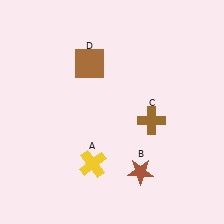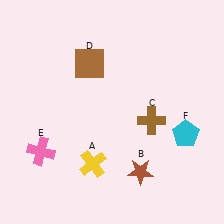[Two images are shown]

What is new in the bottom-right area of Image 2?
A cyan pentagon (F) was added in the bottom-right area of Image 2.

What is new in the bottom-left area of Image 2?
A pink cross (E) was added in the bottom-left area of Image 2.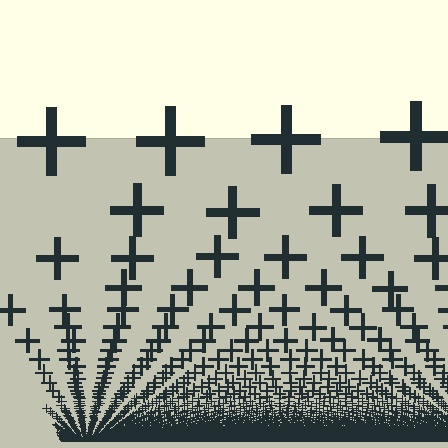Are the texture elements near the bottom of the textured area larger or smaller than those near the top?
Smaller. The gradient is inverted — elements near the bottom are smaller and denser.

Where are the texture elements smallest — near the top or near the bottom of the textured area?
Near the bottom.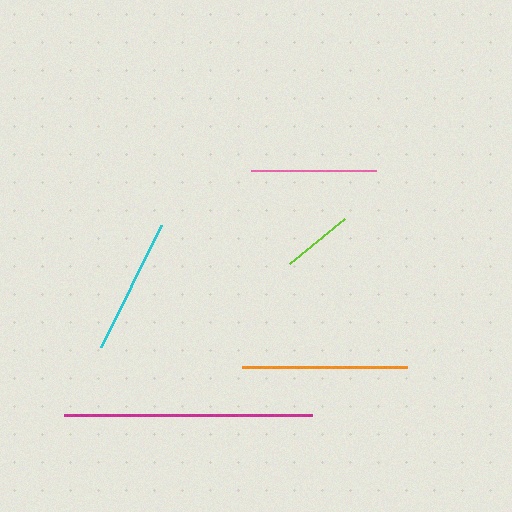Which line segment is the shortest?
The lime line is the shortest at approximately 72 pixels.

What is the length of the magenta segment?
The magenta segment is approximately 248 pixels long.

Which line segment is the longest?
The magenta line is the longest at approximately 248 pixels.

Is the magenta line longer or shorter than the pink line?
The magenta line is longer than the pink line.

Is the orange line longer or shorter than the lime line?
The orange line is longer than the lime line.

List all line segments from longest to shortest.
From longest to shortest: magenta, orange, cyan, pink, lime.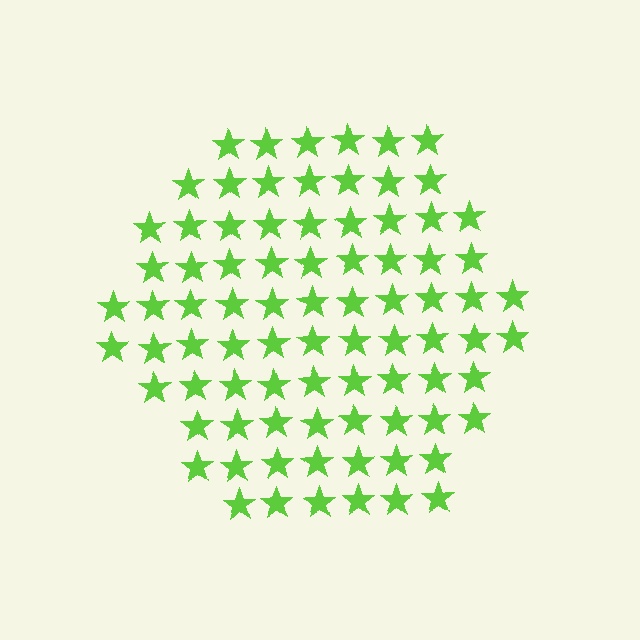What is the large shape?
The large shape is a hexagon.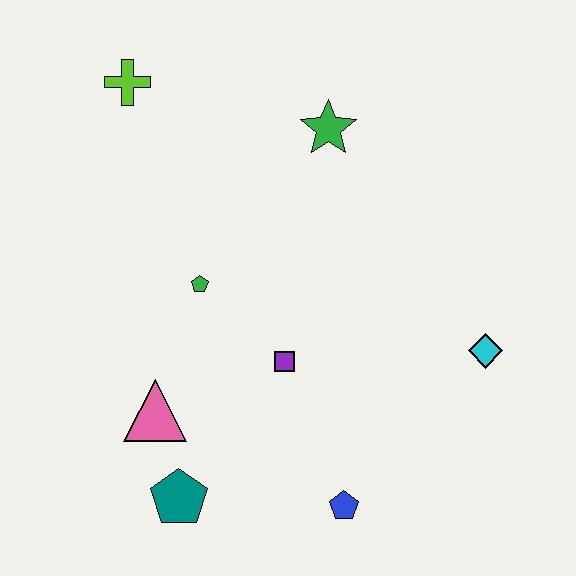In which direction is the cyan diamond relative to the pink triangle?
The cyan diamond is to the right of the pink triangle.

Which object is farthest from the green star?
The teal pentagon is farthest from the green star.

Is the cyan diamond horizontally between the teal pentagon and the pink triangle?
No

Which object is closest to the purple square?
The green pentagon is closest to the purple square.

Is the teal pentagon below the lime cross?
Yes